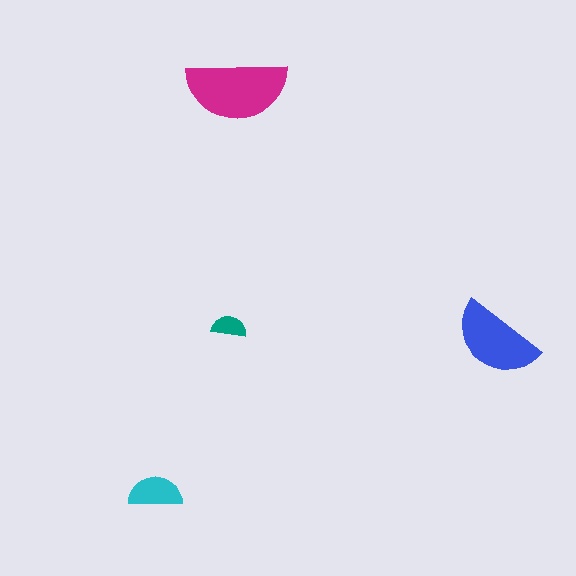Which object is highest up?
The magenta semicircle is topmost.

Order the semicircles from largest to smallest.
the magenta one, the blue one, the cyan one, the teal one.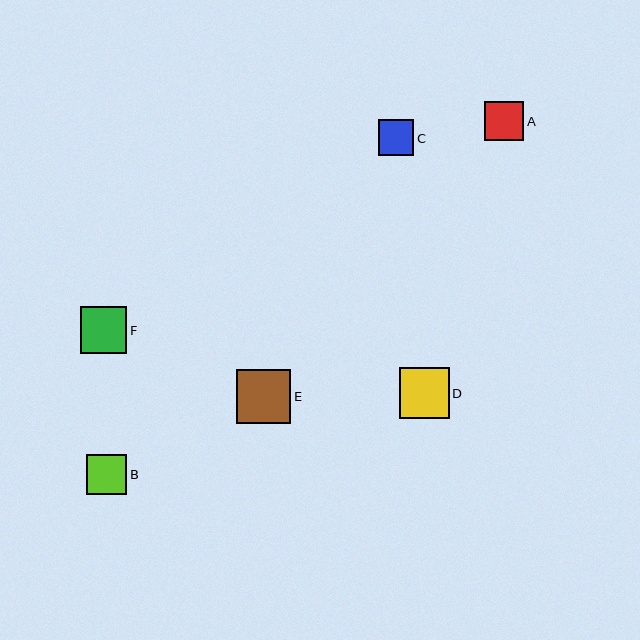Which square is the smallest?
Square C is the smallest with a size of approximately 35 pixels.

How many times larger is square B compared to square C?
Square B is approximately 1.1 times the size of square C.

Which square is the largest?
Square E is the largest with a size of approximately 54 pixels.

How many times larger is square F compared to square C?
Square F is approximately 1.3 times the size of square C.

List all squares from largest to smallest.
From largest to smallest: E, D, F, B, A, C.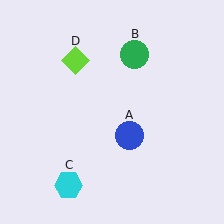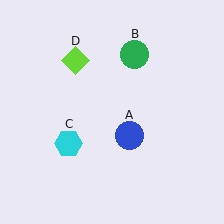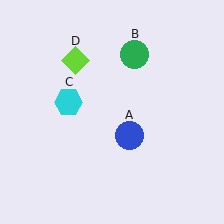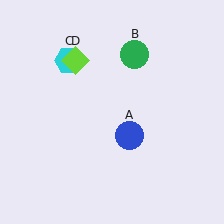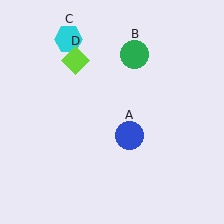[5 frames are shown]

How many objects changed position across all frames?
1 object changed position: cyan hexagon (object C).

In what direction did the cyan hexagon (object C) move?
The cyan hexagon (object C) moved up.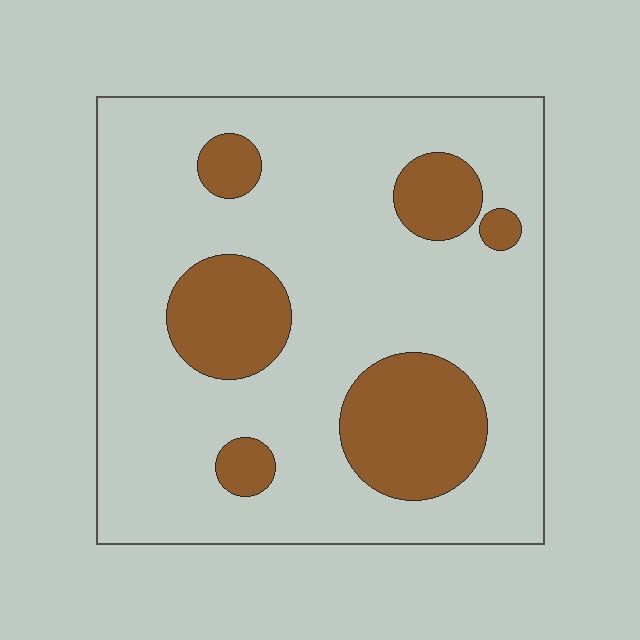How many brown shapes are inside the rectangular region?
6.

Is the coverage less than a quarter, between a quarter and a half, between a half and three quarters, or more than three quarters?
Less than a quarter.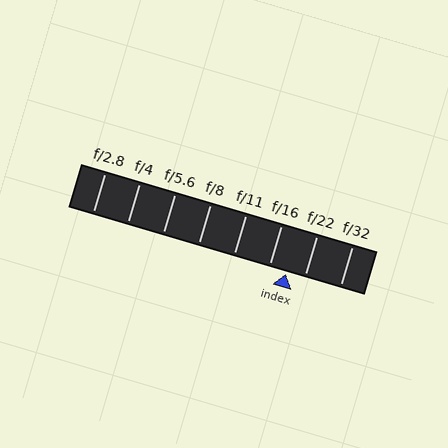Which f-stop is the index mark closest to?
The index mark is closest to f/16.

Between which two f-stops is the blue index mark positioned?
The index mark is between f/16 and f/22.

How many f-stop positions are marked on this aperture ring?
There are 8 f-stop positions marked.